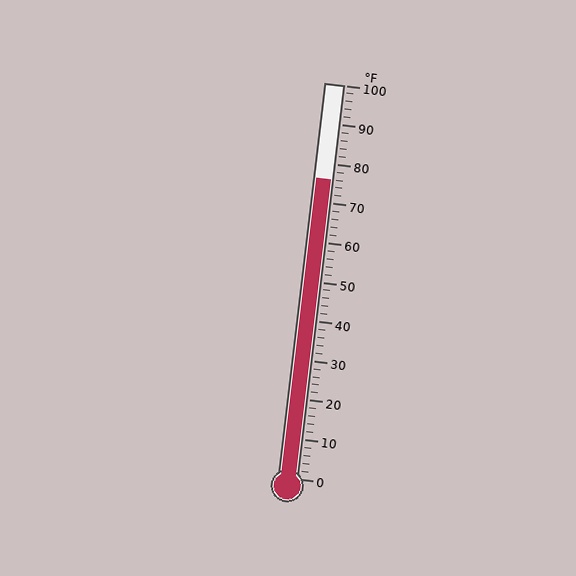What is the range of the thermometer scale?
The thermometer scale ranges from 0°F to 100°F.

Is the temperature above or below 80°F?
The temperature is below 80°F.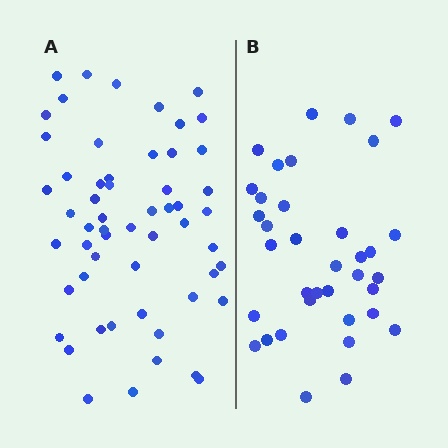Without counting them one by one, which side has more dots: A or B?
Region A (the left region) has more dots.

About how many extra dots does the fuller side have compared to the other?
Region A has approximately 20 more dots than region B.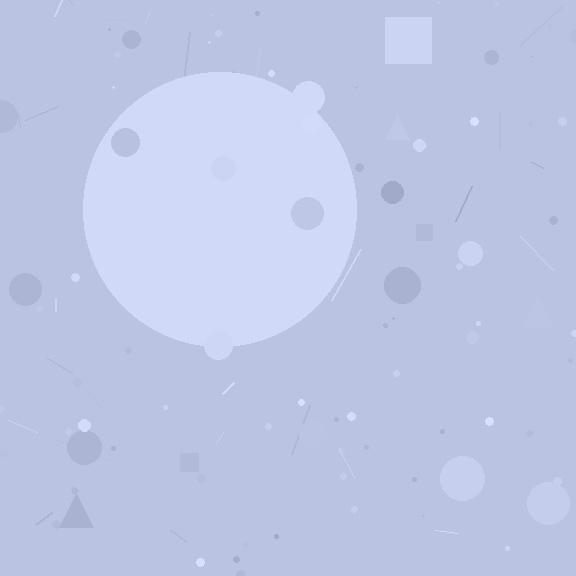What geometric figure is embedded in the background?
A circle is embedded in the background.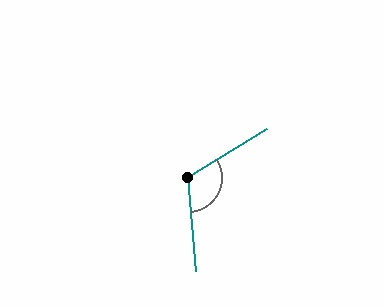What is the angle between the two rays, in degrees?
Approximately 118 degrees.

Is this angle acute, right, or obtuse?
It is obtuse.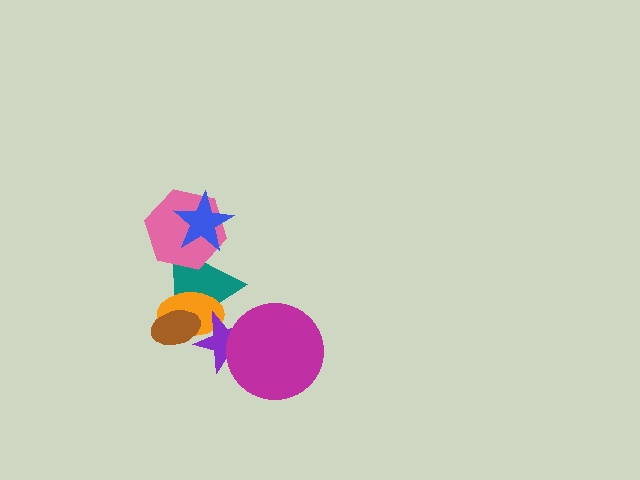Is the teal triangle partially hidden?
Yes, it is partially covered by another shape.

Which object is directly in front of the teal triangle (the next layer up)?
The orange ellipse is directly in front of the teal triangle.